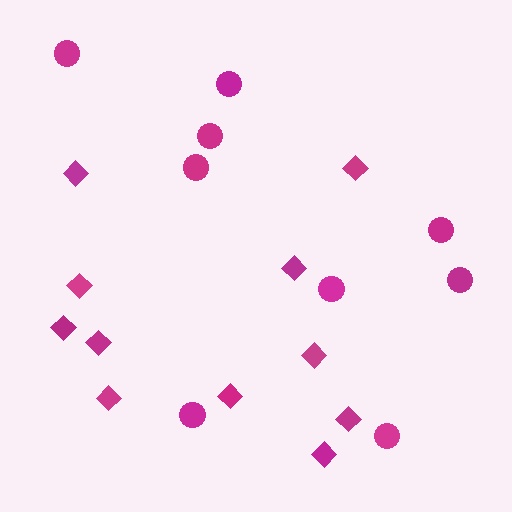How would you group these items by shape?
There are 2 groups: one group of diamonds (11) and one group of circles (9).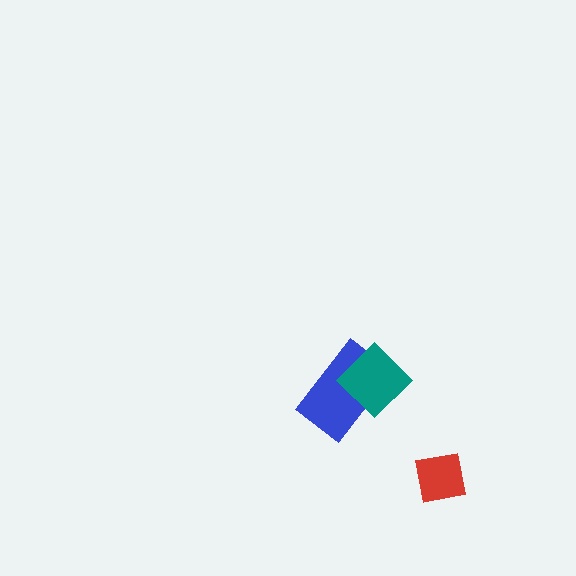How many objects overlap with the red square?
0 objects overlap with the red square.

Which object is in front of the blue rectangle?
The teal diamond is in front of the blue rectangle.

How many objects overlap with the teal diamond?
1 object overlaps with the teal diamond.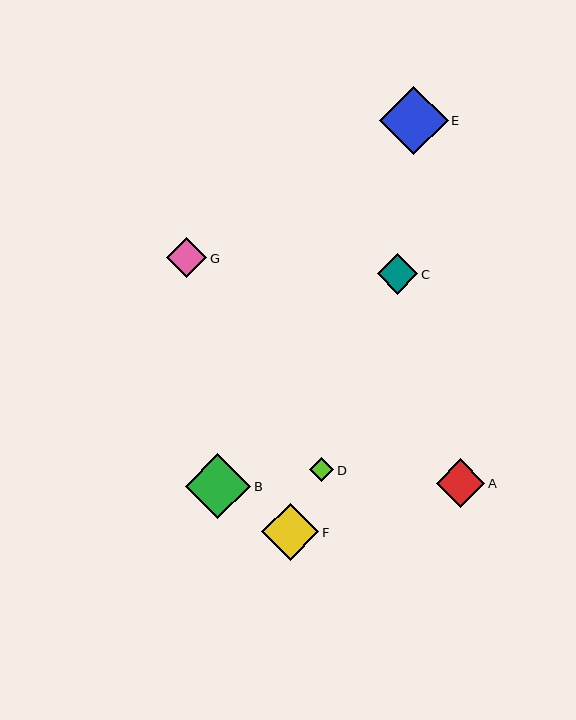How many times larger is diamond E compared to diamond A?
Diamond E is approximately 1.4 times the size of diamond A.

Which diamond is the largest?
Diamond E is the largest with a size of approximately 68 pixels.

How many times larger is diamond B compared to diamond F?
Diamond B is approximately 1.2 times the size of diamond F.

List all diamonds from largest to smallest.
From largest to smallest: E, B, F, A, C, G, D.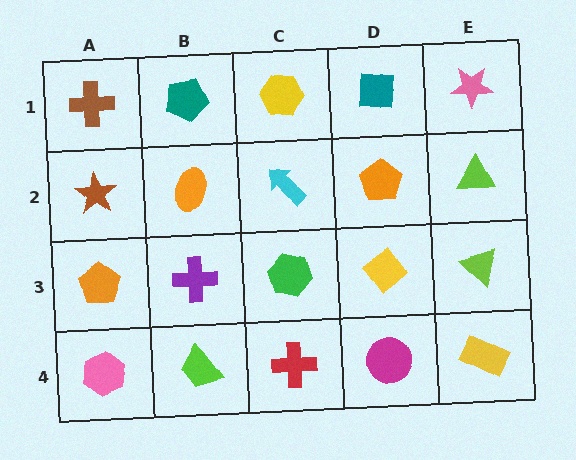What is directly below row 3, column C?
A red cross.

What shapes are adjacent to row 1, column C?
A cyan arrow (row 2, column C), a teal pentagon (row 1, column B), a teal square (row 1, column D).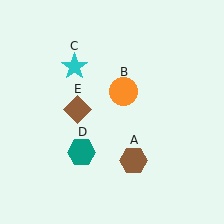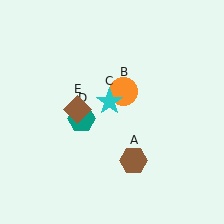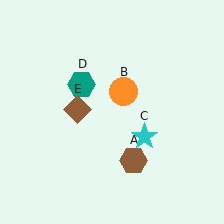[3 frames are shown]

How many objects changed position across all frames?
2 objects changed position: cyan star (object C), teal hexagon (object D).